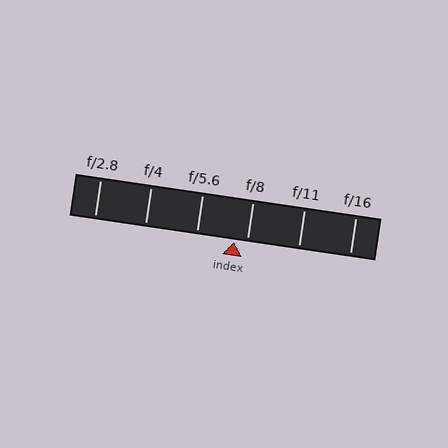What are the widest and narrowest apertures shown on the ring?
The widest aperture shown is f/2.8 and the narrowest is f/16.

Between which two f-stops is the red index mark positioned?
The index mark is between f/5.6 and f/8.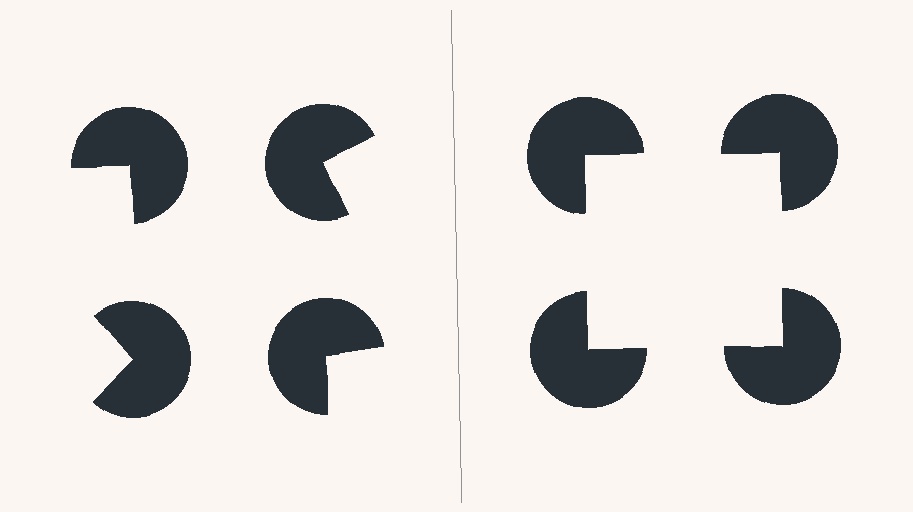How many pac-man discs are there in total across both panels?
8 — 4 on each side.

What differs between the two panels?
The pac-man discs are positioned identically on both sides; only the wedge orientations differ. On the right they align to a square; on the left they are misaligned.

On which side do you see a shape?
An illusory square appears on the right side. On the left side the wedge cuts are rotated, so no coherent shape forms.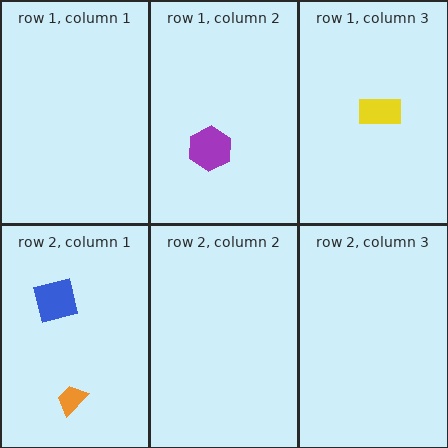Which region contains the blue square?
The row 2, column 1 region.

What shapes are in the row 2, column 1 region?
The orange trapezoid, the blue square.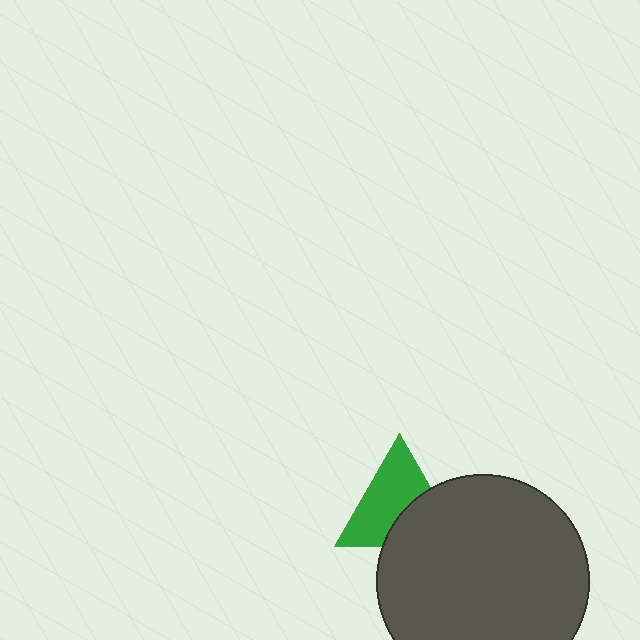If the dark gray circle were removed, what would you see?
You would see the complete green triangle.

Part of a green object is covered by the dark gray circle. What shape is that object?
It is a triangle.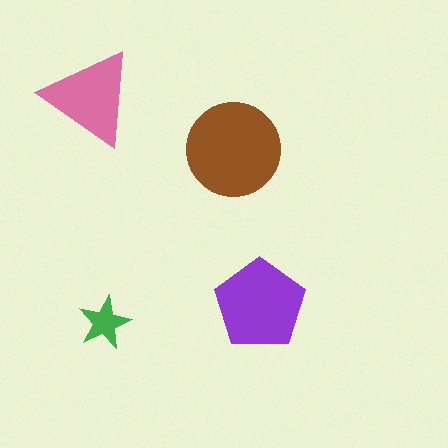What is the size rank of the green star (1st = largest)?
4th.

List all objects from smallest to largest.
The green star, the pink triangle, the purple pentagon, the brown circle.